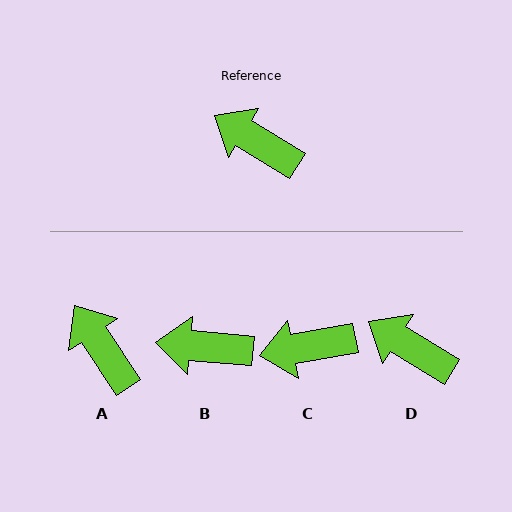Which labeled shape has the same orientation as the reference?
D.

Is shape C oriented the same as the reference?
No, it is off by about 42 degrees.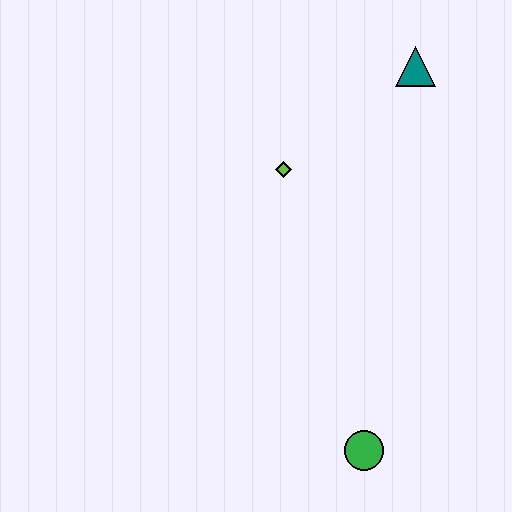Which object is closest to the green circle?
The lime diamond is closest to the green circle.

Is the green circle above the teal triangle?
No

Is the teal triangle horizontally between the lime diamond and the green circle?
No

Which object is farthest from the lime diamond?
The green circle is farthest from the lime diamond.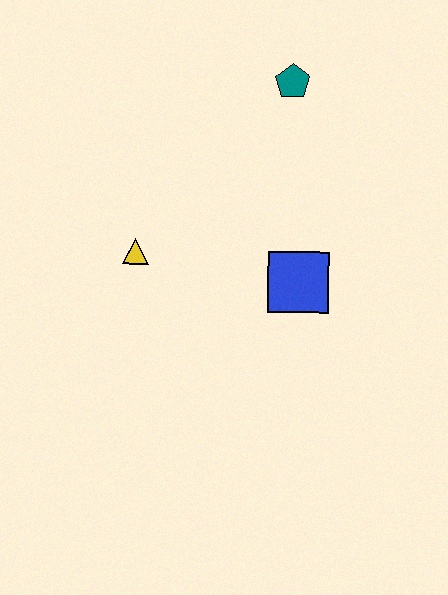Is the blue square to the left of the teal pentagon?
No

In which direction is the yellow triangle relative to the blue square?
The yellow triangle is to the left of the blue square.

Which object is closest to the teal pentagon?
The blue square is closest to the teal pentagon.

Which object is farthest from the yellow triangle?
The teal pentagon is farthest from the yellow triangle.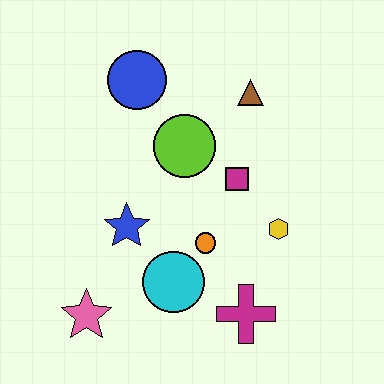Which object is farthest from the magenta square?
The pink star is farthest from the magenta square.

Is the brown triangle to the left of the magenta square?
No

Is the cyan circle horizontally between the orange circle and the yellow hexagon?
No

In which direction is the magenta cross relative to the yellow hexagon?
The magenta cross is below the yellow hexagon.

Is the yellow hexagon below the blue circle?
Yes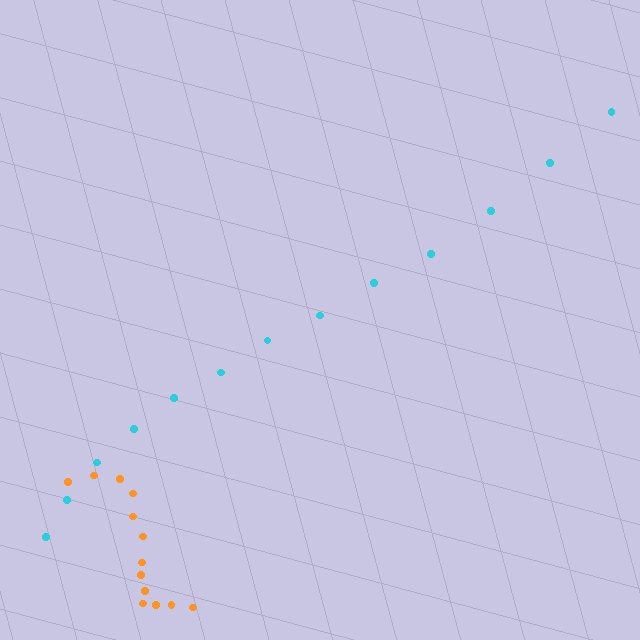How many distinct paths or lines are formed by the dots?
There are 2 distinct paths.